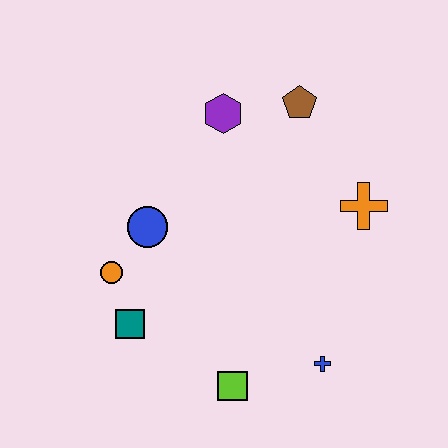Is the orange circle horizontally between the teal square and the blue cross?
No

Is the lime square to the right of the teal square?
Yes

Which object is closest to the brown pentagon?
The purple hexagon is closest to the brown pentagon.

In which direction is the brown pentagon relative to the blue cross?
The brown pentagon is above the blue cross.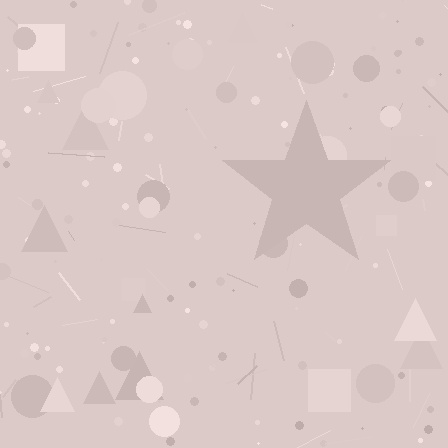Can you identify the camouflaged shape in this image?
The camouflaged shape is a star.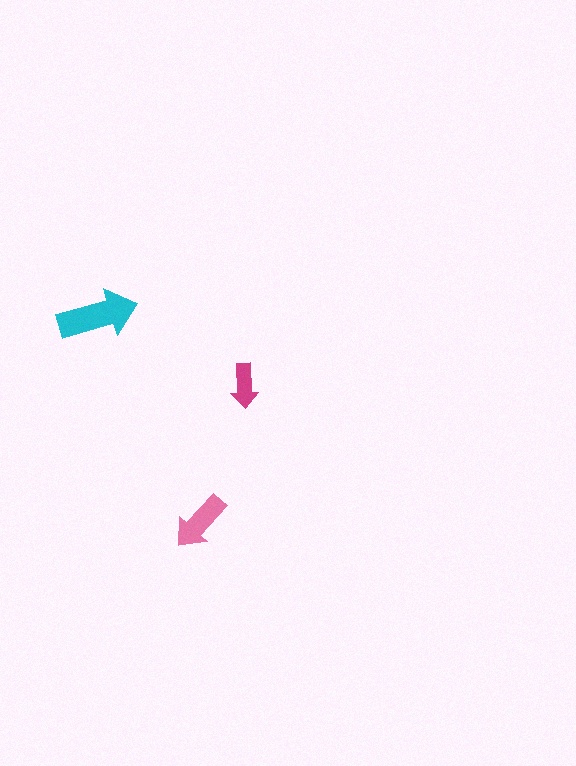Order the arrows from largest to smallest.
the cyan one, the pink one, the magenta one.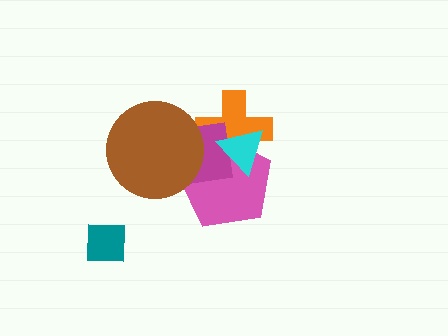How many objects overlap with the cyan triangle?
3 objects overlap with the cyan triangle.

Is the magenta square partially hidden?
Yes, it is partially covered by another shape.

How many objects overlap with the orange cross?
3 objects overlap with the orange cross.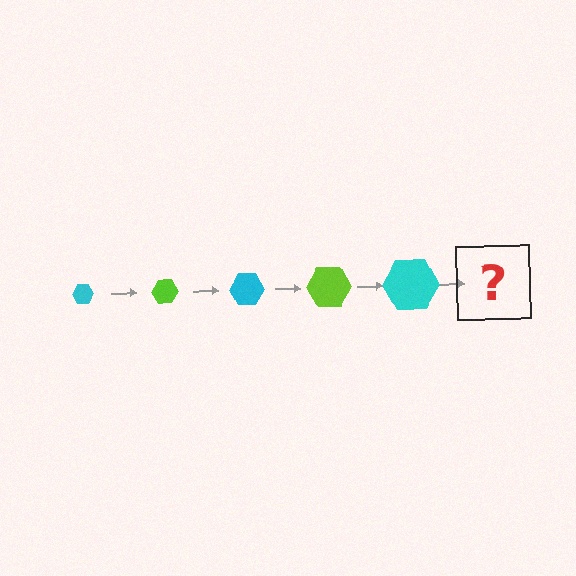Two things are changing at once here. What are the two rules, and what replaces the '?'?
The two rules are that the hexagon grows larger each step and the color cycles through cyan and lime. The '?' should be a lime hexagon, larger than the previous one.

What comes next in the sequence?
The next element should be a lime hexagon, larger than the previous one.